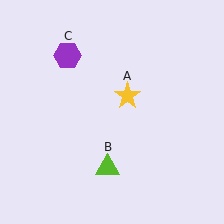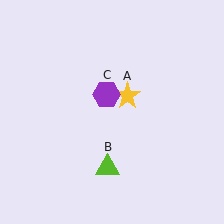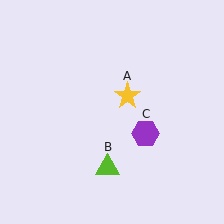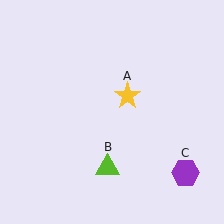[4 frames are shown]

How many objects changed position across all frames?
1 object changed position: purple hexagon (object C).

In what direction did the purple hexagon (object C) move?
The purple hexagon (object C) moved down and to the right.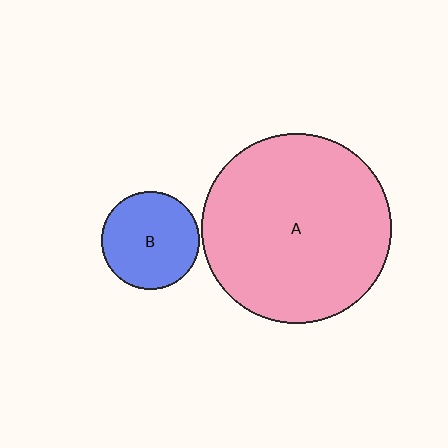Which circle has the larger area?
Circle A (pink).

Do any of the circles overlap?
No, none of the circles overlap.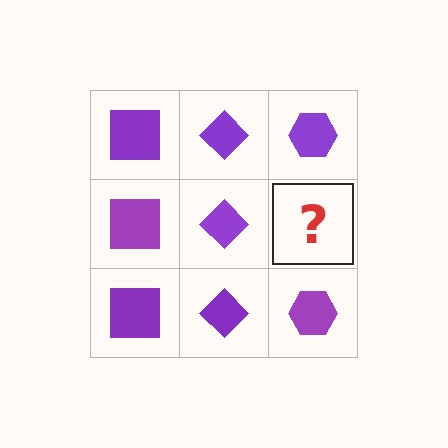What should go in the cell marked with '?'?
The missing cell should contain a purple hexagon.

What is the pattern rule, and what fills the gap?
The rule is that each column has a consistent shape. The gap should be filled with a purple hexagon.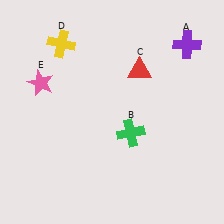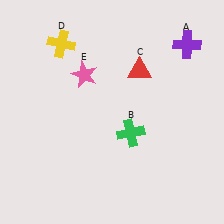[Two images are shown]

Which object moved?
The pink star (E) moved right.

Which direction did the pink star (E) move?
The pink star (E) moved right.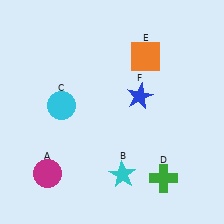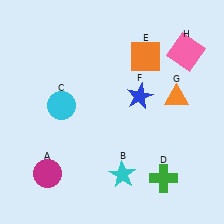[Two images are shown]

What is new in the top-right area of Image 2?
A pink square (H) was added in the top-right area of Image 2.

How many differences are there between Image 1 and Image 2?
There are 2 differences between the two images.